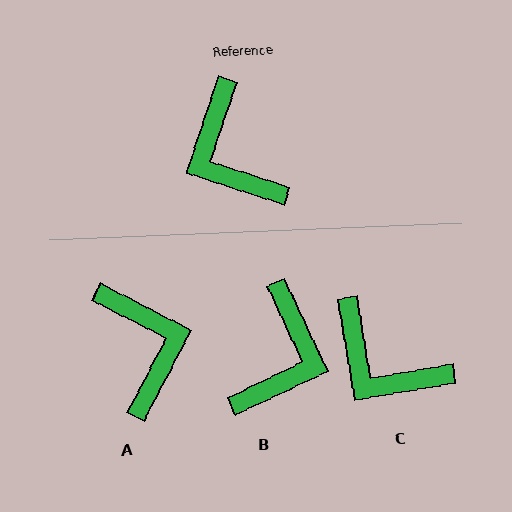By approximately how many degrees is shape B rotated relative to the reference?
Approximately 133 degrees counter-clockwise.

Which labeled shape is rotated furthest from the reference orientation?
A, about 171 degrees away.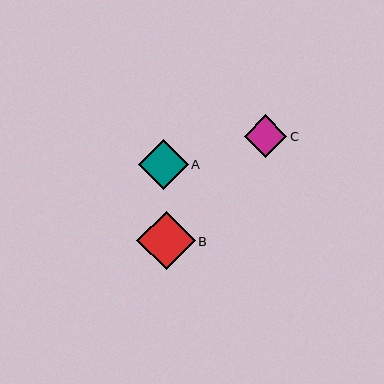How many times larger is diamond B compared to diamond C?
Diamond B is approximately 1.4 times the size of diamond C.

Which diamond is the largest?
Diamond B is the largest with a size of approximately 58 pixels.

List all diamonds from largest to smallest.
From largest to smallest: B, A, C.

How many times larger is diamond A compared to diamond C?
Diamond A is approximately 1.2 times the size of diamond C.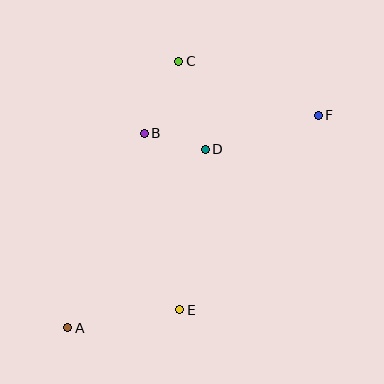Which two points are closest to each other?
Points B and D are closest to each other.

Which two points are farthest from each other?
Points A and F are farthest from each other.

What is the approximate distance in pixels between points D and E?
The distance between D and E is approximately 163 pixels.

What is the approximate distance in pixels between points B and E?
The distance between B and E is approximately 180 pixels.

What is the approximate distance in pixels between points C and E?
The distance between C and E is approximately 248 pixels.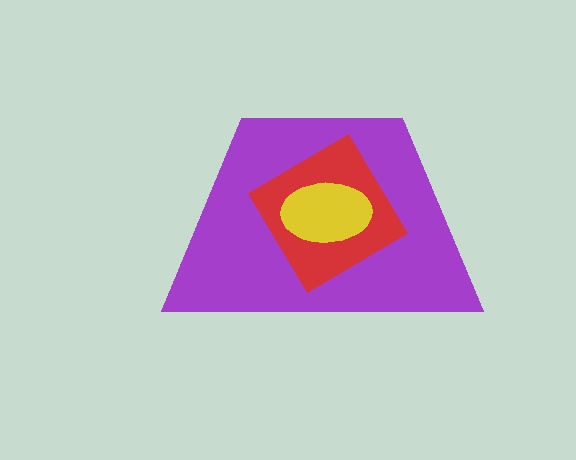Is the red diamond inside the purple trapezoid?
Yes.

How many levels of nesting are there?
3.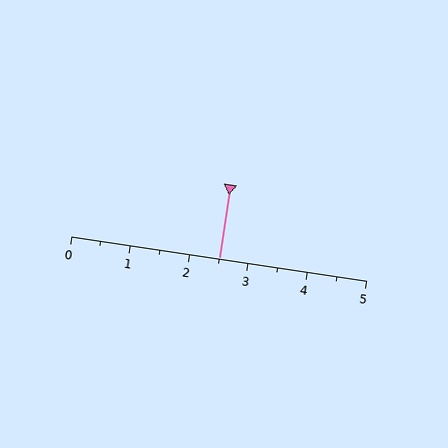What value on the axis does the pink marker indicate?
The marker indicates approximately 2.5.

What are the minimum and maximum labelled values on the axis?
The axis runs from 0 to 5.